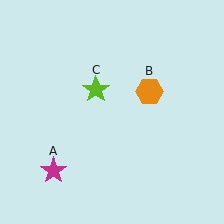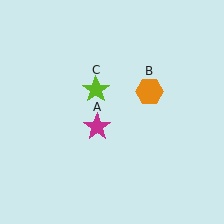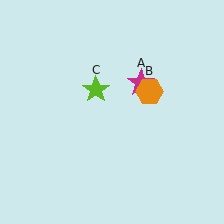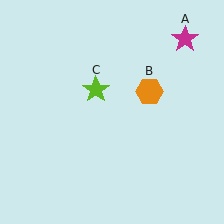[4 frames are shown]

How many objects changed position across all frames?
1 object changed position: magenta star (object A).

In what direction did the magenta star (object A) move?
The magenta star (object A) moved up and to the right.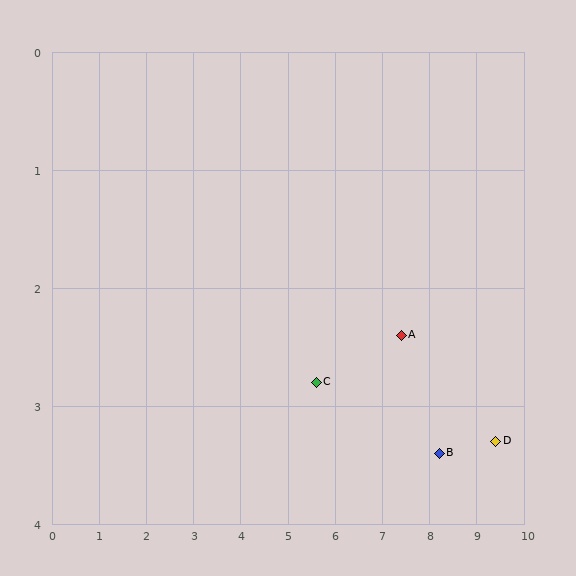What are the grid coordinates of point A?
Point A is at approximately (7.4, 2.4).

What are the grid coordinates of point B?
Point B is at approximately (8.2, 3.4).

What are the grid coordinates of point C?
Point C is at approximately (5.6, 2.8).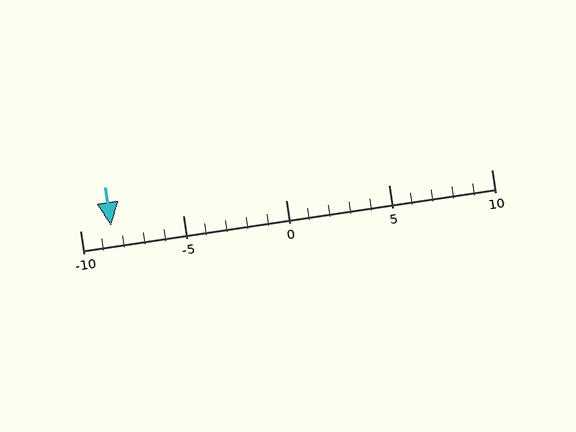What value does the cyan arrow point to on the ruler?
The cyan arrow points to approximately -8.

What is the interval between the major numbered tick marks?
The major tick marks are spaced 5 units apart.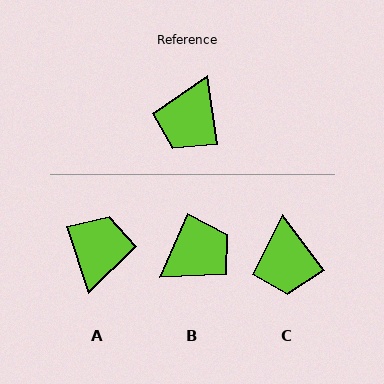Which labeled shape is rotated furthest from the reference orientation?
A, about 170 degrees away.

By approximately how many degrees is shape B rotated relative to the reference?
Approximately 148 degrees counter-clockwise.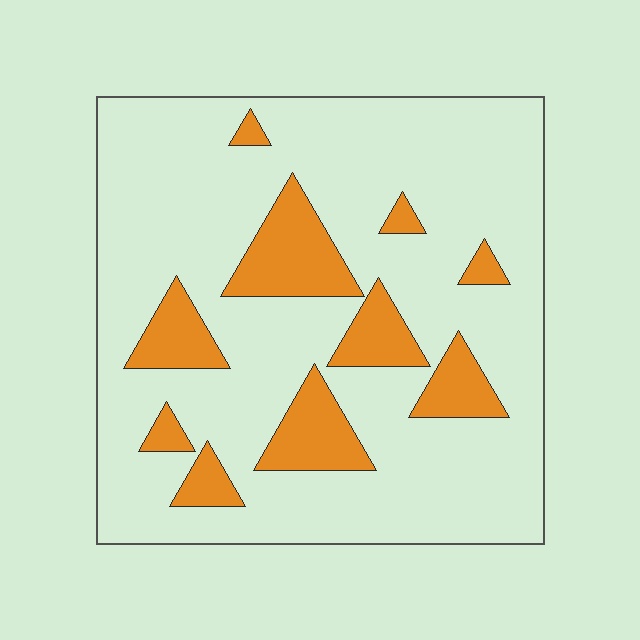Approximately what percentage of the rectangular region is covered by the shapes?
Approximately 20%.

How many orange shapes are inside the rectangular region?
10.